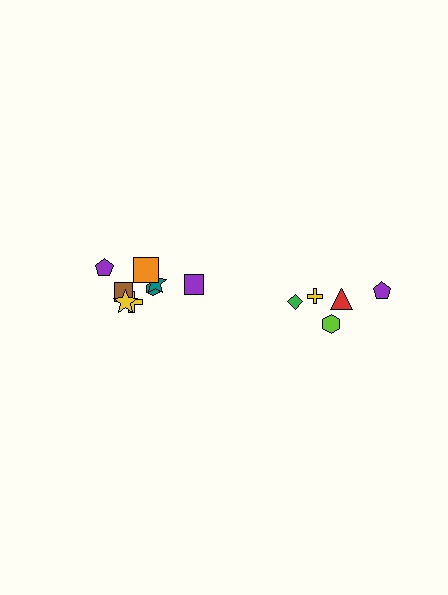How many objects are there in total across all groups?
There are 13 objects.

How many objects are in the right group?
There are 5 objects.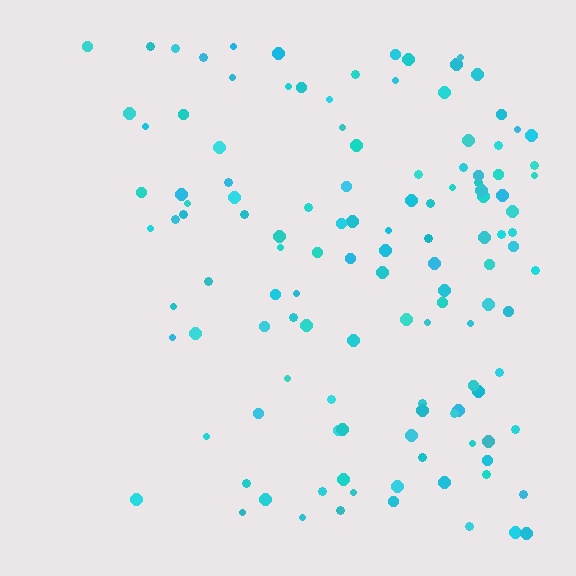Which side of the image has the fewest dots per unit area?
The left.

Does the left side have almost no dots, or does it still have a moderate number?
Still a moderate number, just noticeably fewer than the right.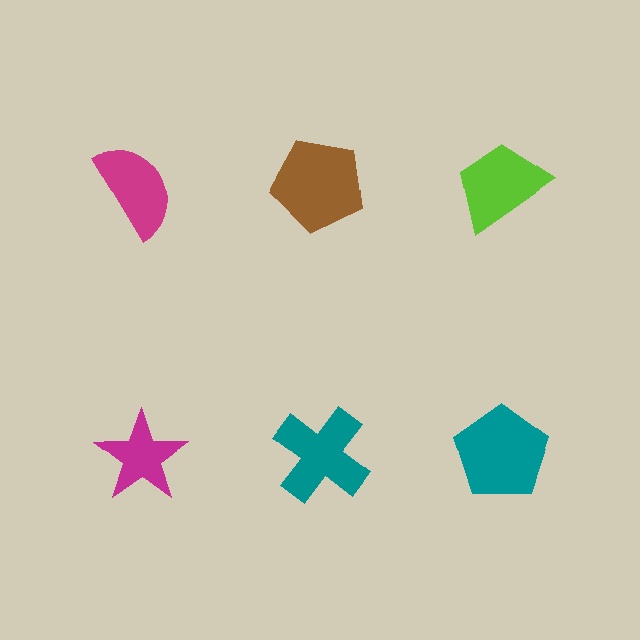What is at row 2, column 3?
A teal pentagon.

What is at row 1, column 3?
A lime trapezoid.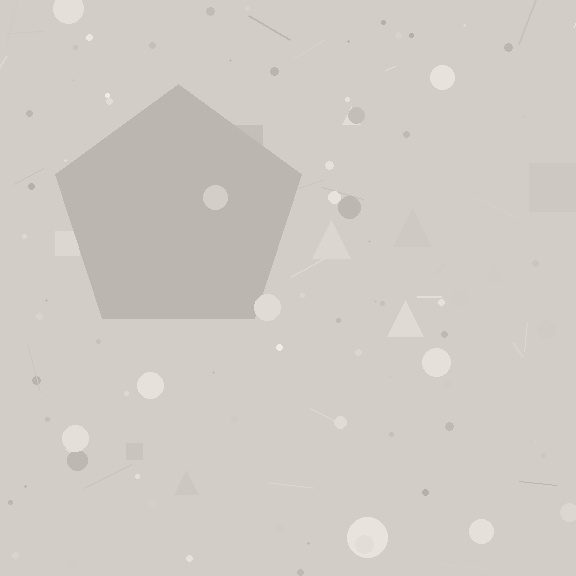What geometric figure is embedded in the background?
A pentagon is embedded in the background.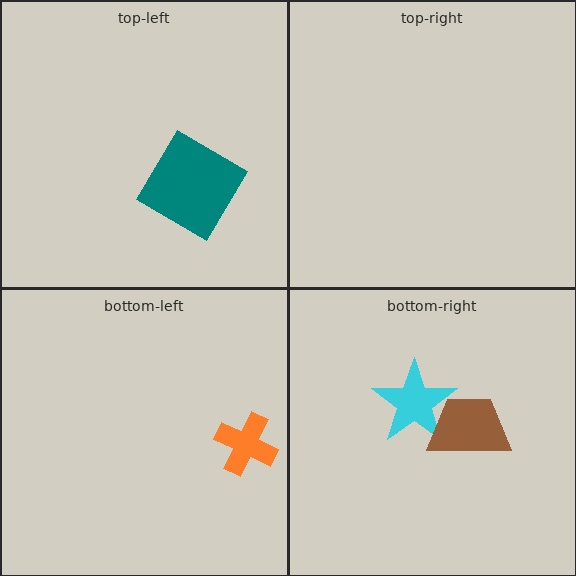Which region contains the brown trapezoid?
The bottom-right region.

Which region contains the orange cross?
The bottom-left region.